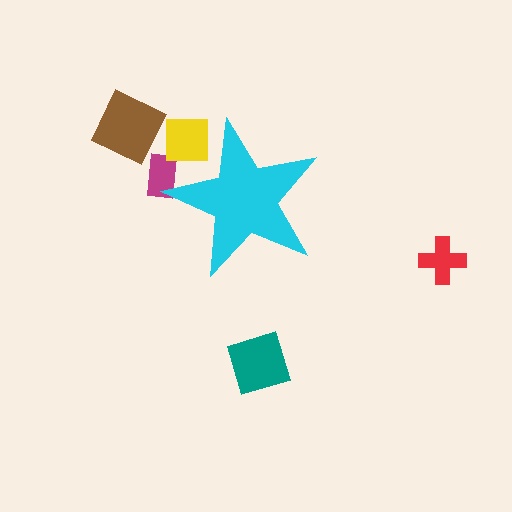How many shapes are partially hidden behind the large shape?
2 shapes are partially hidden.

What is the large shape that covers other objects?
A cyan star.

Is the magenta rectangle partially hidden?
Yes, the magenta rectangle is partially hidden behind the cyan star.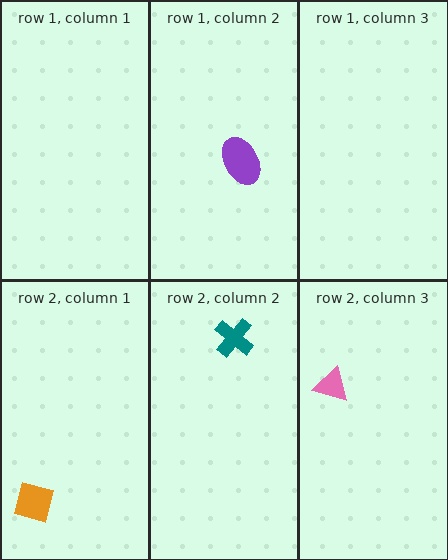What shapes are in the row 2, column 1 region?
The orange square.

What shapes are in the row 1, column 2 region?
The purple ellipse.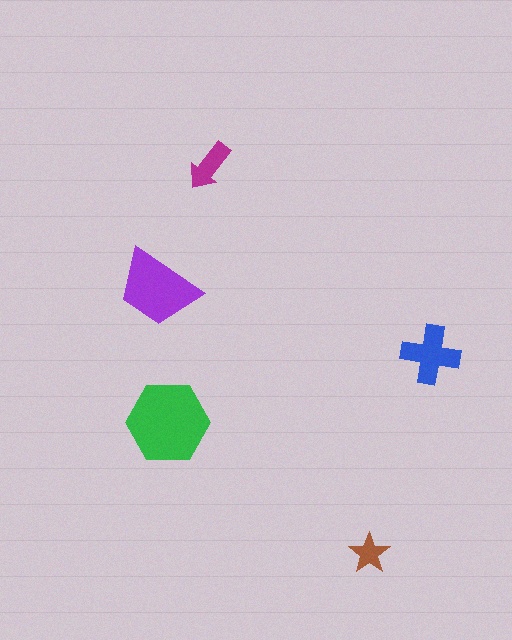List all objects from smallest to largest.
The brown star, the magenta arrow, the blue cross, the purple trapezoid, the green hexagon.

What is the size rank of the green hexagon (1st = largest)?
1st.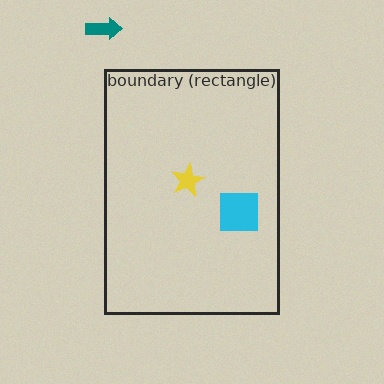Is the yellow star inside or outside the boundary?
Inside.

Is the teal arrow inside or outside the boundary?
Outside.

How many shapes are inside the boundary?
2 inside, 1 outside.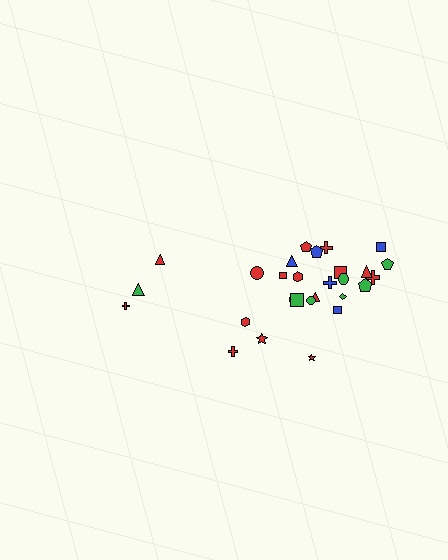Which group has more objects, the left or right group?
The right group.